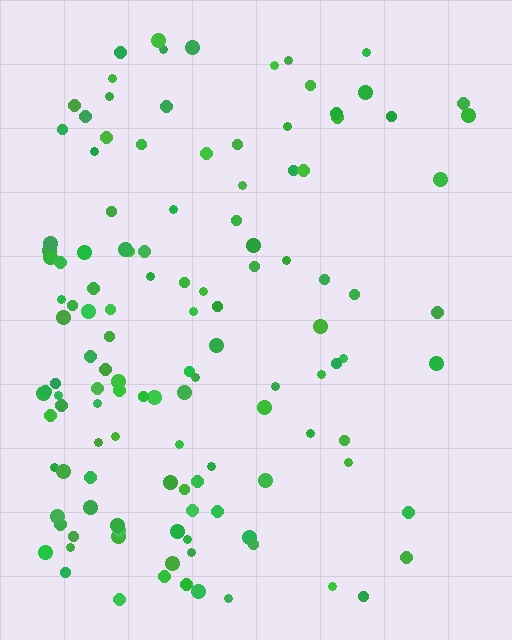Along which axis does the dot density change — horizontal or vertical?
Horizontal.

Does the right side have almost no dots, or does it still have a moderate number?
Still a moderate number, just noticeably fewer than the left.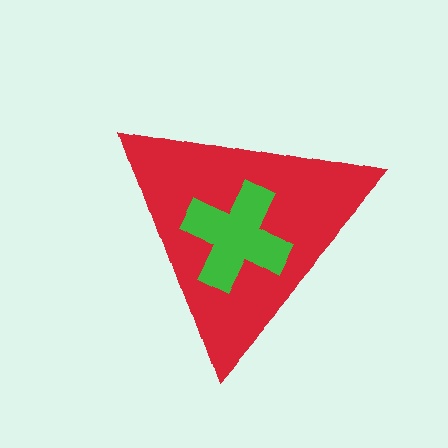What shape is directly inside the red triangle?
The green cross.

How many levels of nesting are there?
2.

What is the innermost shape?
The green cross.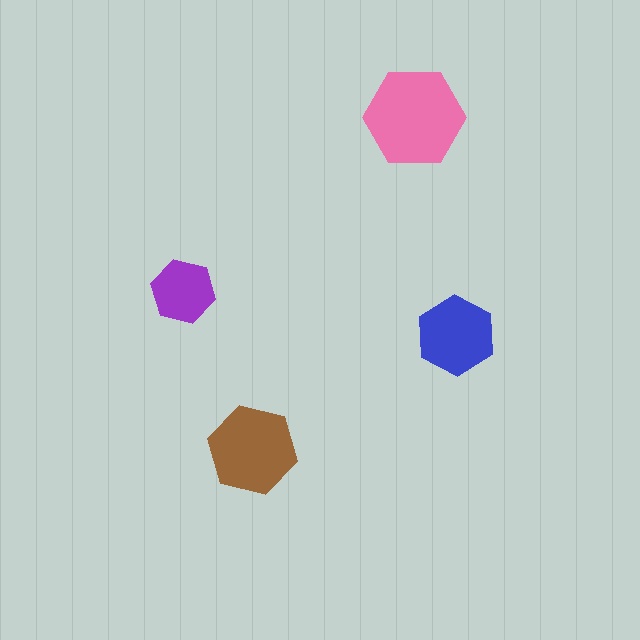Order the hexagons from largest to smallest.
the pink one, the brown one, the blue one, the purple one.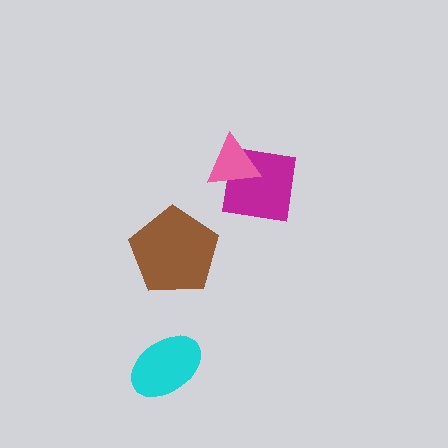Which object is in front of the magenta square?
The pink triangle is in front of the magenta square.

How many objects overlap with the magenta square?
1 object overlaps with the magenta square.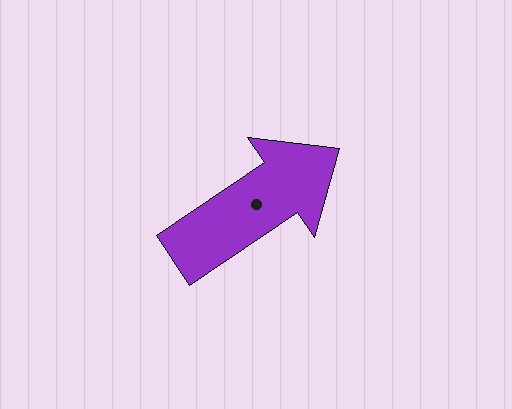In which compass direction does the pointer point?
Northeast.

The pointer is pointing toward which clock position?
Roughly 2 o'clock.